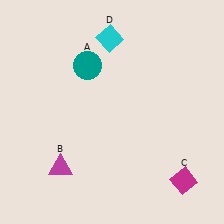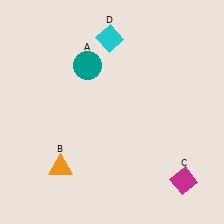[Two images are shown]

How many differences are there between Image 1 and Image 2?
There is 1 difference between the two images.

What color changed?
The triangle (B) changed from magenta in Image 1 to orange in Image 2.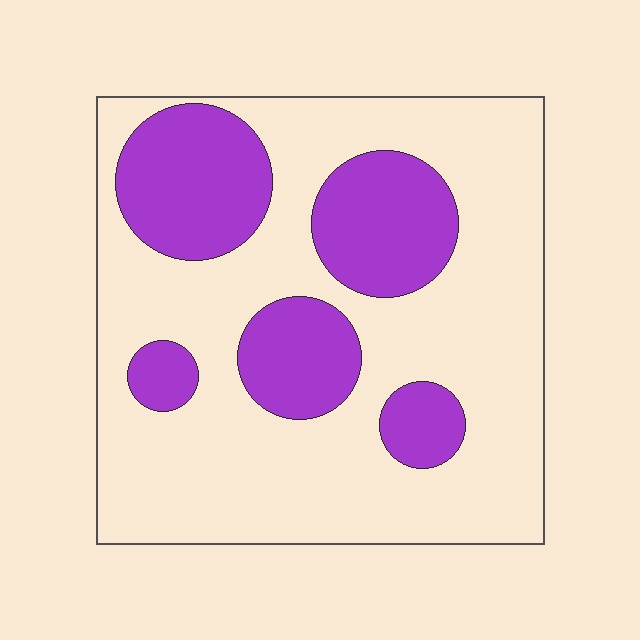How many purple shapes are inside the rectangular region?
5.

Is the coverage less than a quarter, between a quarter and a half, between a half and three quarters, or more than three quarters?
Between a quarter and a half.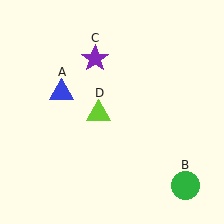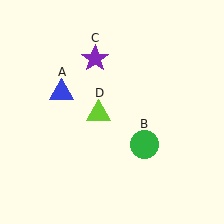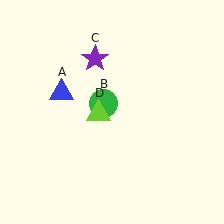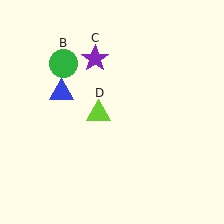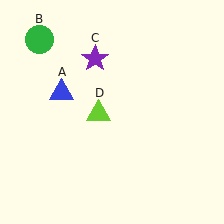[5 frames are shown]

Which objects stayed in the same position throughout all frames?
Blue triangle (object A) and purple star (object C) and lime triangle (object D) remained stationary.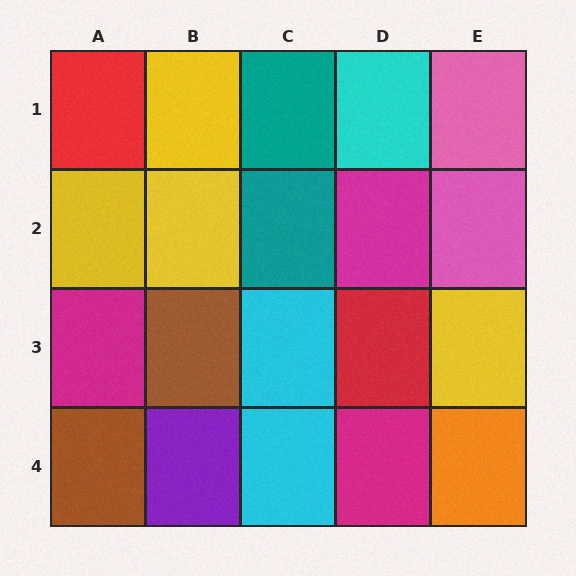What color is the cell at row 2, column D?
Magenta.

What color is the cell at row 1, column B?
Yellow.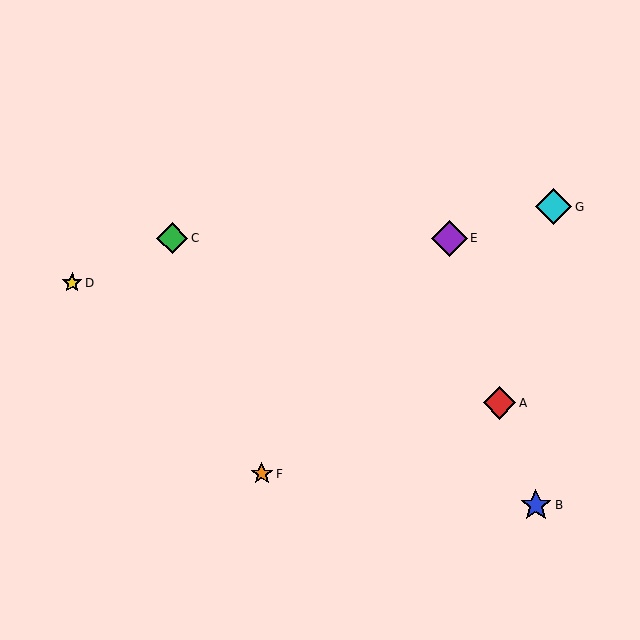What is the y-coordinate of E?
Object E is at y≈238.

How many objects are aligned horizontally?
2 objects (C, E) are aligned horizontally.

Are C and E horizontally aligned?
Yes, both are at y≈238.